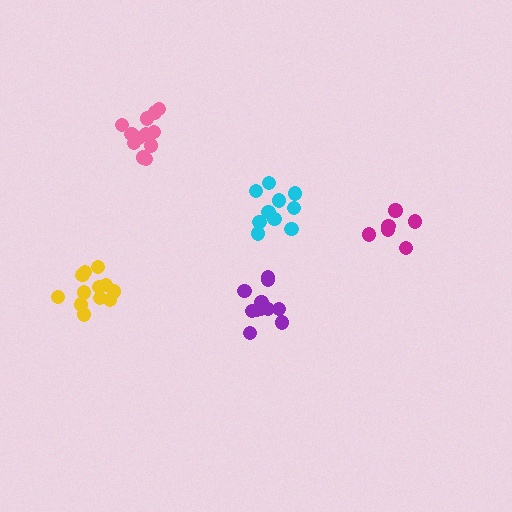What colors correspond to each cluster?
The clusters are colored: pink, magenta, purple, yellow, cyan.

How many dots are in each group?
Group 1: 12 dots, Group 2: 6 dots, Group 3: 11 dots, Group 4: 12 dots, Group 5: 10 dots (51 total).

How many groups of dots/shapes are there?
There are 5 groups.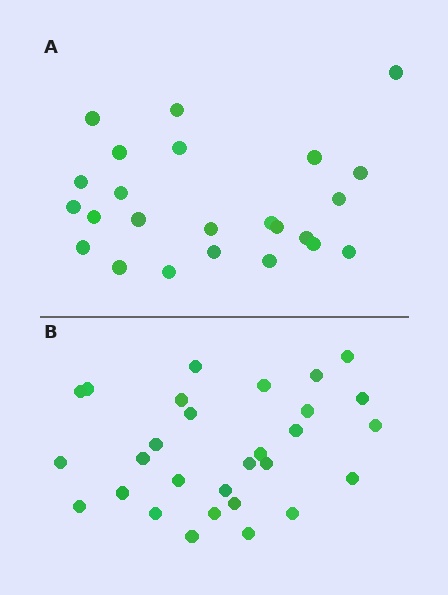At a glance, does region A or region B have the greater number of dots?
Region B (the bottom region) has more dots.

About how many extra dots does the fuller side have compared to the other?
Region B has about 5 more dots than region A.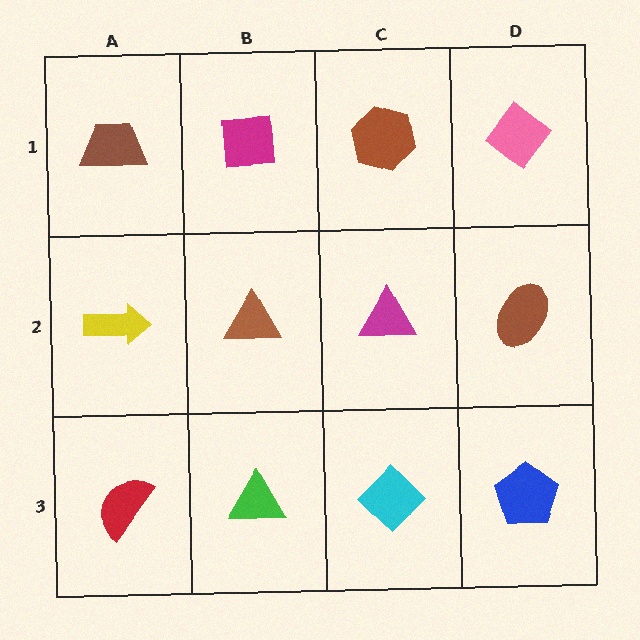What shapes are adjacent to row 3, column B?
A brown triangle (row 2, column B), a red semicircle (row 3, column A), a cyan diamond (row 3, column C).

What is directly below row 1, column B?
A brown triangle.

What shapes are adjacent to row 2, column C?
A brown hexagon (row 1, column C), a cyan diamond (row 3, column C), a brown triangle (row 2, column B), a brown ellipse (row 2, column D).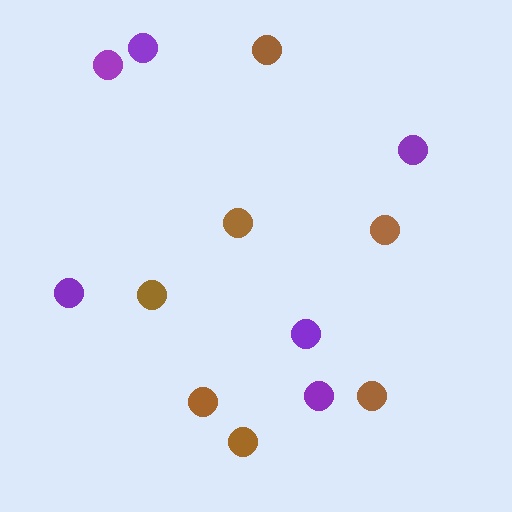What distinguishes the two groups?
There are 2 groups: one group of brown circles (7) and one group of purple circles (6).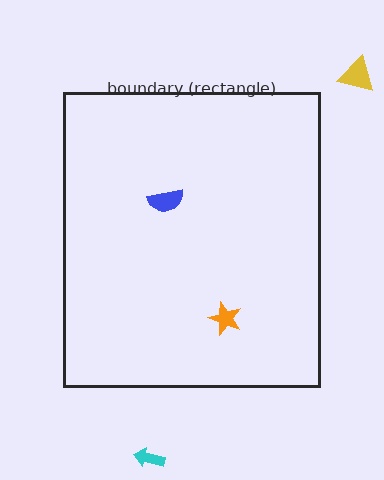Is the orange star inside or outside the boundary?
Inside.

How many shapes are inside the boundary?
2 inside, 2 outside.